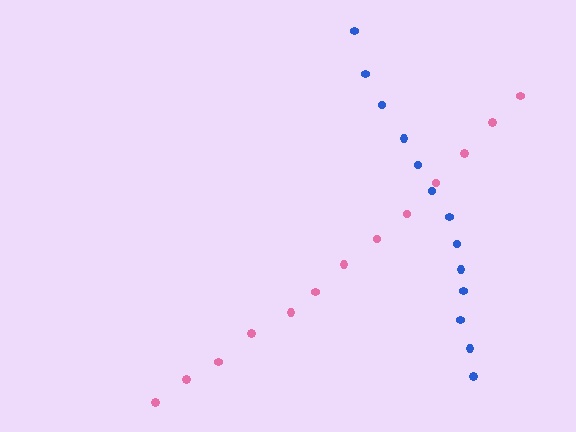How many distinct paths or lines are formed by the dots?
There are 2 distinct paths.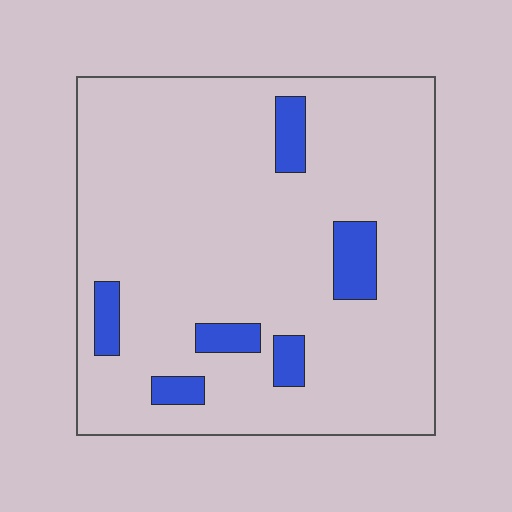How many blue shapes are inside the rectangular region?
6.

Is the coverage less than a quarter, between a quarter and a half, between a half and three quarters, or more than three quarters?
Less than a quarter.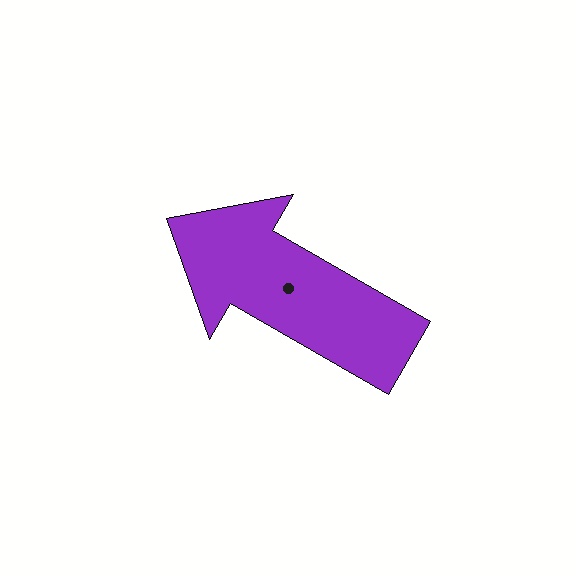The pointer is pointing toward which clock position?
Roughly 10 o'clock.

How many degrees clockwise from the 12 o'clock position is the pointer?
Approximately 300 degrees.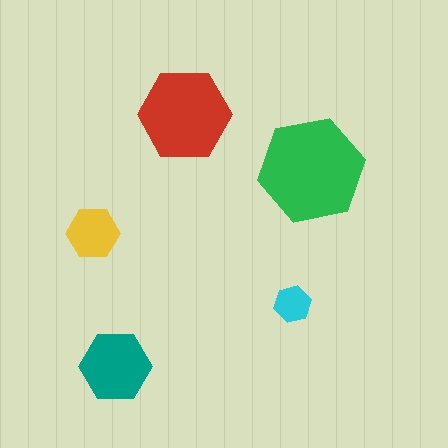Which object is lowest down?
The teal hexagon is bottommost.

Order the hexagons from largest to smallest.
the green one, the red one, the teal one, the yellow one, the cyan one.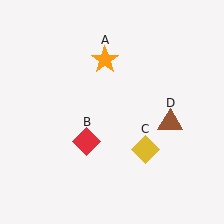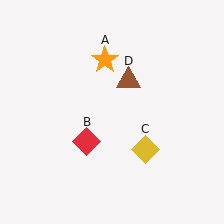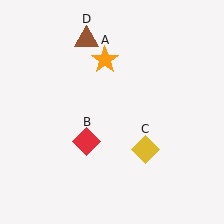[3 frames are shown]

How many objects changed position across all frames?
1 object changed position: brown triangle (object D).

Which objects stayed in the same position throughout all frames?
Orange star (object A) and red diamond (object B) and yellow diamond (object C) remained stationary.